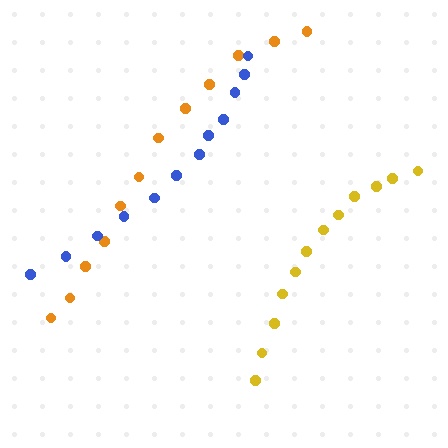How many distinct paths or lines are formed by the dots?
There are 3 distinct paths.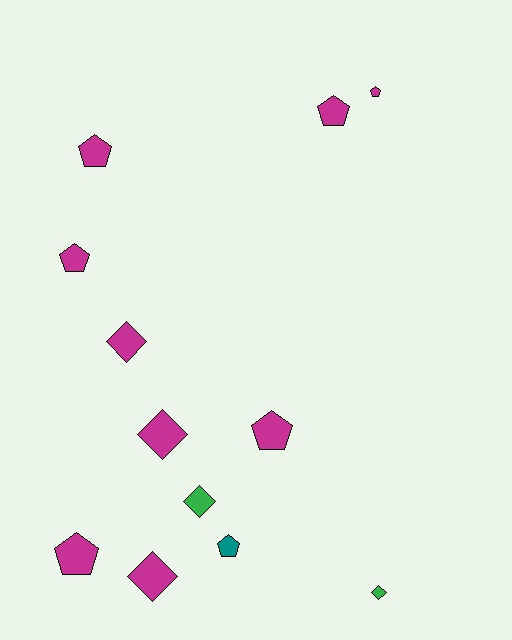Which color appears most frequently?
Magenta, with 9 objects.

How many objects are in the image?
There are 12 objects.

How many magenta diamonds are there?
There are 3 magenta diamonds.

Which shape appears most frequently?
Pentagon, with 7 objects.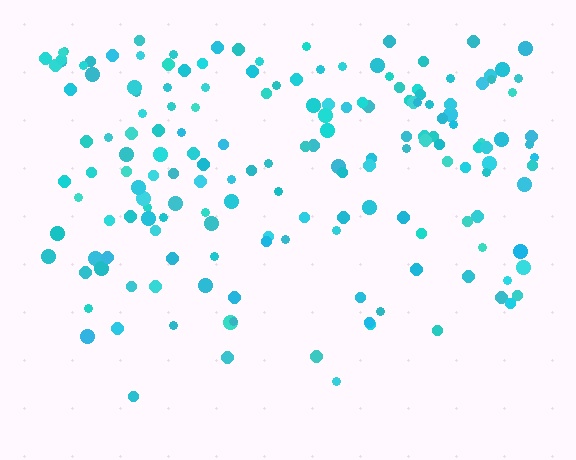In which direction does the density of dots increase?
From bottom to top, with the top side densest.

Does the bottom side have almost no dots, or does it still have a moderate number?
Still a moderate number, just noticeably fewer than the top.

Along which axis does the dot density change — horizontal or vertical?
Vertical.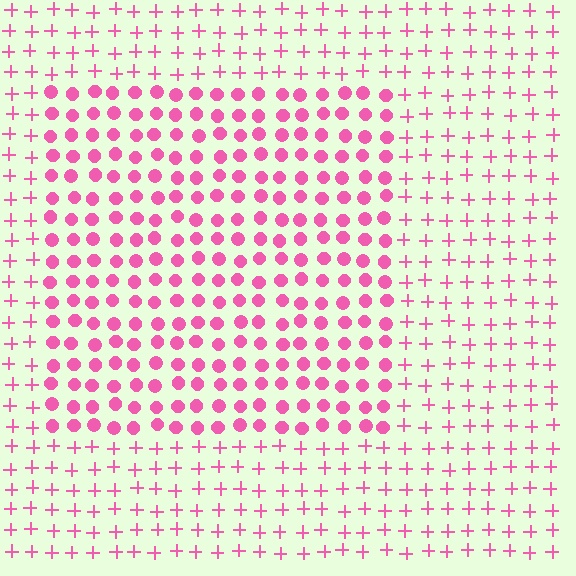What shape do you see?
I see a rectangle.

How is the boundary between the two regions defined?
The boundary is defined by a change in element shape: circles inside vs. plus signs outside. All elements share the same color and spacing.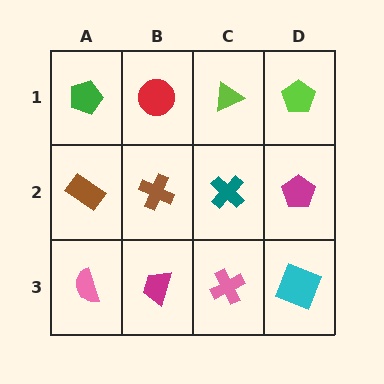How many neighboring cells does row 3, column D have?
2.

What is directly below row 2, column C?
A pink cross.